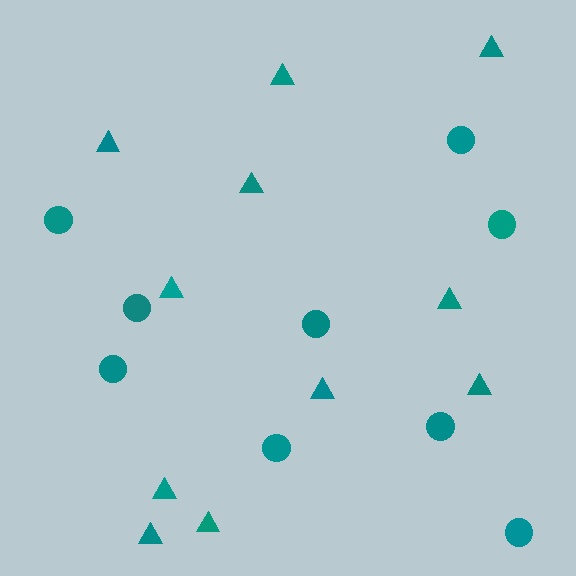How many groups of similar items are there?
There are 2 groups: one group of circles (9) and one group of triangles (11).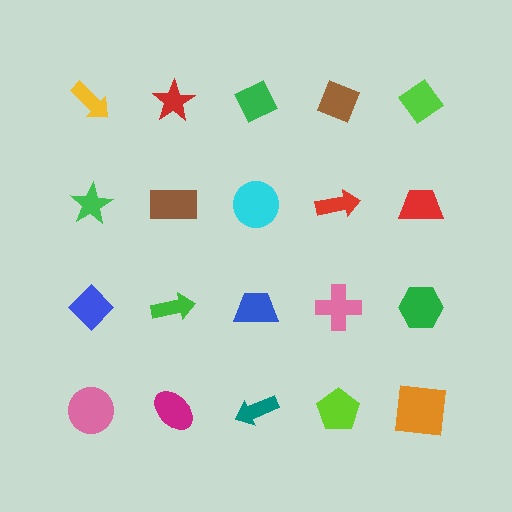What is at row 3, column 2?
A green arrow.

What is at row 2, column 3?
A cyan circle.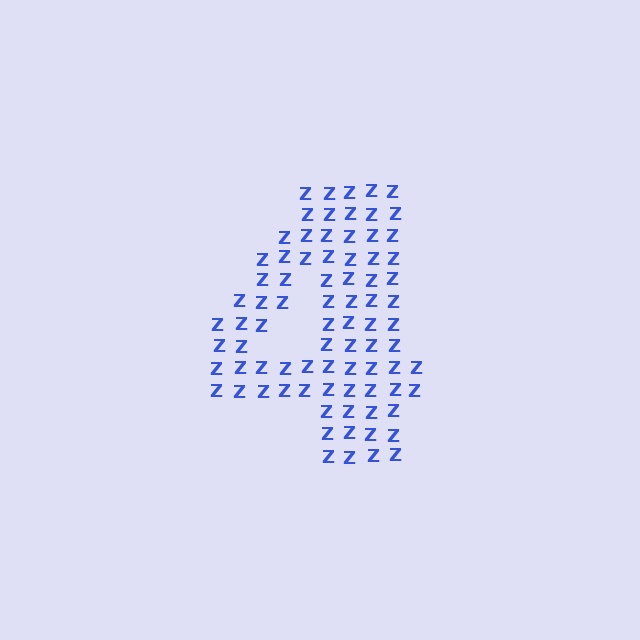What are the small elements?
The small elements are letter Z's.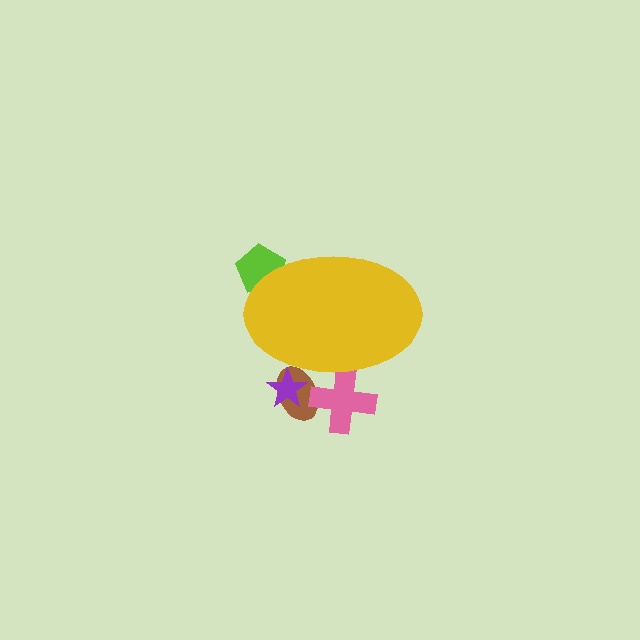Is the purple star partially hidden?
Yes, the purple star is partially hidden behind the yellow ellipse.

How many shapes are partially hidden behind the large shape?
4 shapes are partially hidden.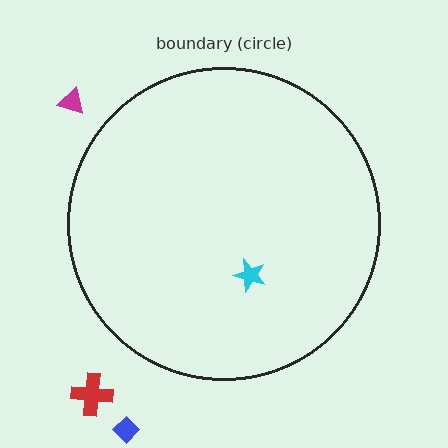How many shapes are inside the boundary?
1 inside, 3 outside.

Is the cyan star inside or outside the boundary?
Inside.